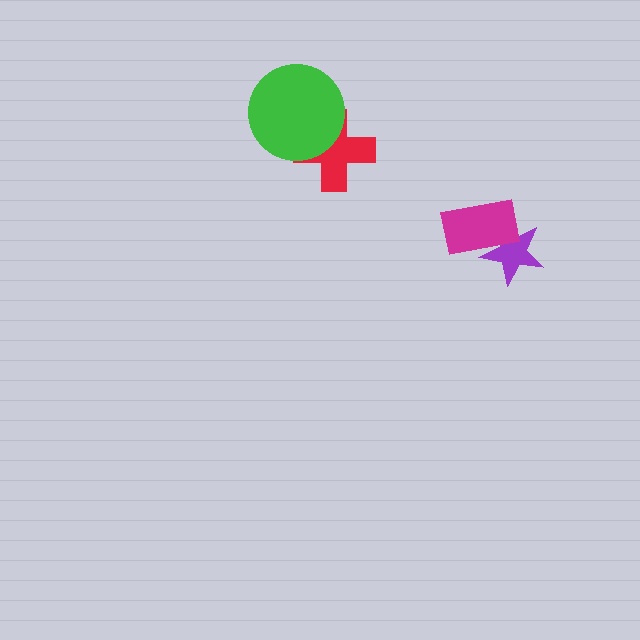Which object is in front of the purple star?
The magenta rectangle is in front of the purple star.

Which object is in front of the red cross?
The green circle is in front of the red cross.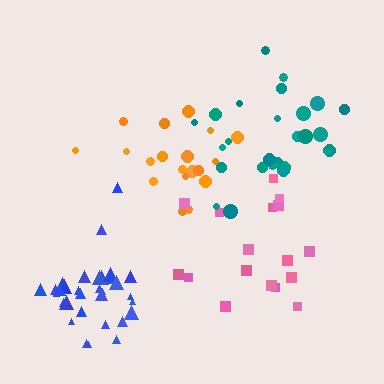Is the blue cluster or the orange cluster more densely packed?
Blue.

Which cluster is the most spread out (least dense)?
Pink.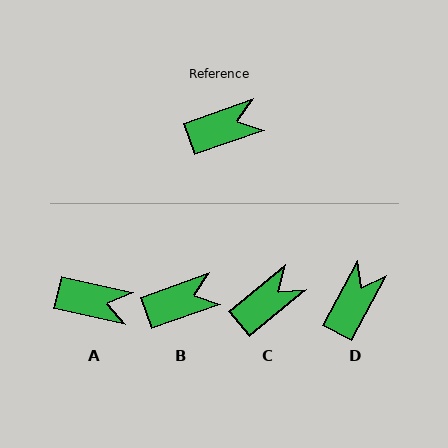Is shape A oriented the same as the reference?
No, it is off by about 32 degrees.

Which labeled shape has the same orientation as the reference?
B.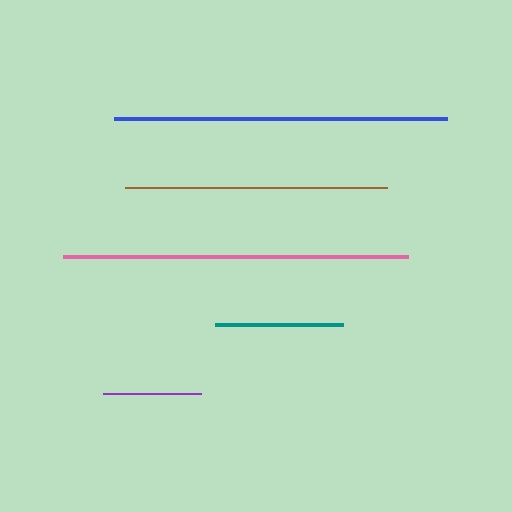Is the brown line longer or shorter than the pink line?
The pink line is longer than the brown line.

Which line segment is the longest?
The pink line is the longest at approximately 345 pixels.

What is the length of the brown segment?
The brown segment is approximately 262 pixels long.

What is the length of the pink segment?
The pink segment is approximately 345 pixels long.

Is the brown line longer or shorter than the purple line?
The brown line is longer than the purple line.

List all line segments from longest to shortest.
From longest to shortest: pink, blue, brown, teal, purple.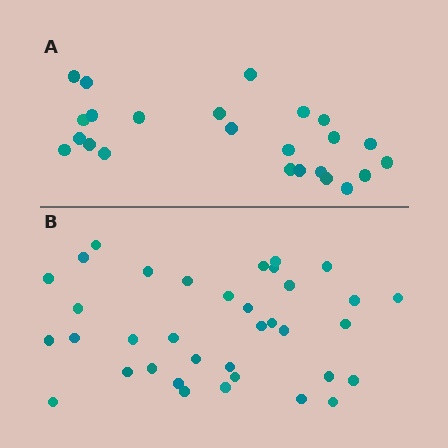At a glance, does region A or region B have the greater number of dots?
Region B (the bottom region) has more dots.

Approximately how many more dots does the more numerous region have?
Region B has roughly 12 or so more dots than region A.